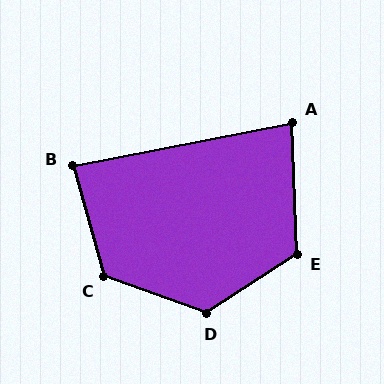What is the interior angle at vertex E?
Approximately 121 degrees (obtuse).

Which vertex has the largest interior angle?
D, at approximately 127 degrees.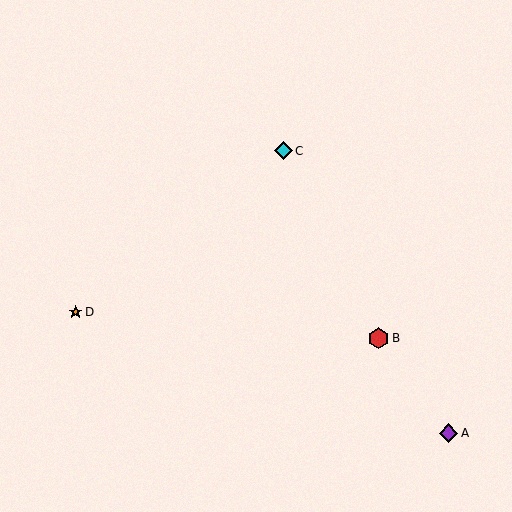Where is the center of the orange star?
The center of the orange star is at (76, 312).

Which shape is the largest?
The red hexagon (labeled B) is the largest.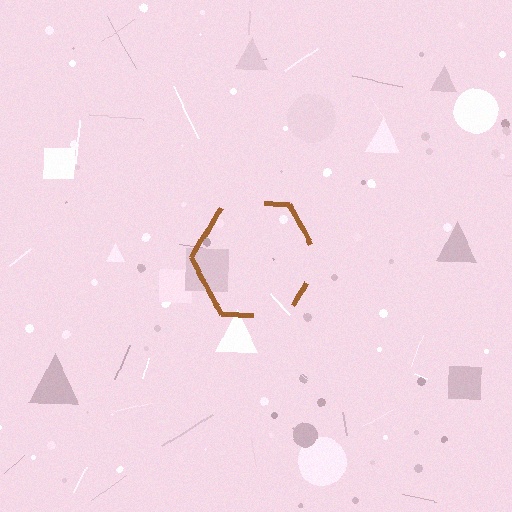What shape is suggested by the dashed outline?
The dashed outline suggests a hexagon.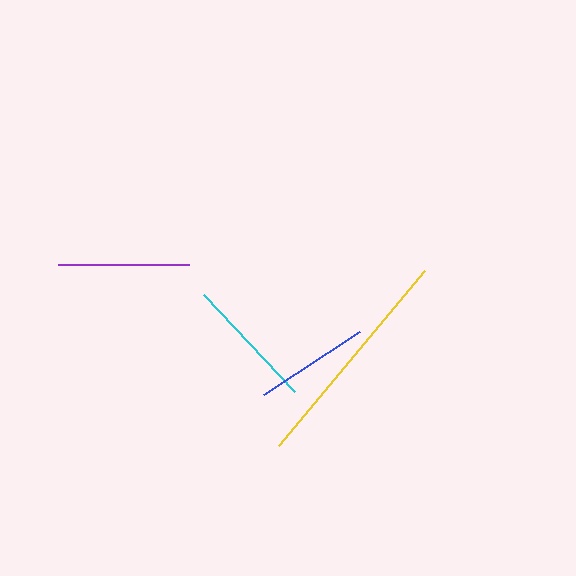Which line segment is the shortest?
The blue line is the shortest at approximately 114 pixels.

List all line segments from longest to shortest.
From longest to shortest: yellow, cyan, purple, blue.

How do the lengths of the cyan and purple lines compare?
The cyan and purple lines are approximately the same length.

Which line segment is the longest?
The yellow line is the longest at approximately 227 pixels.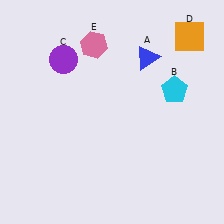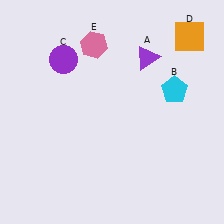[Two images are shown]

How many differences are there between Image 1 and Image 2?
There is 1 difference between the two images.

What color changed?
The triangle (A) changed from blue in Image 1 to purple in Image 2.